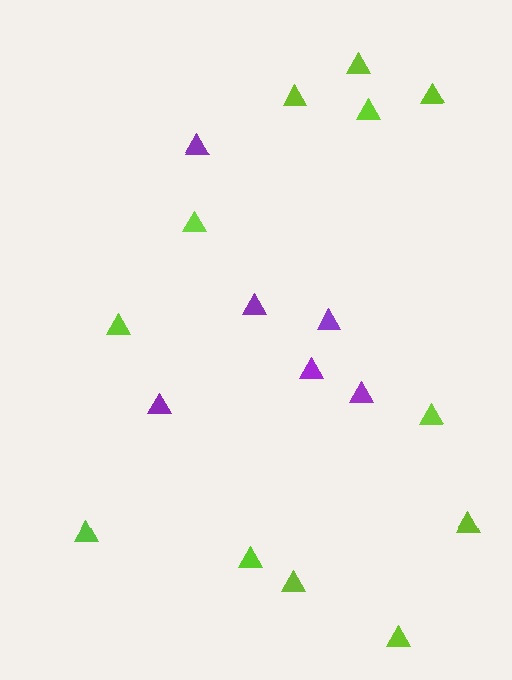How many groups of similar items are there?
There are 2 groups: one group of lime triangles (12) and one group of purple triangles (6).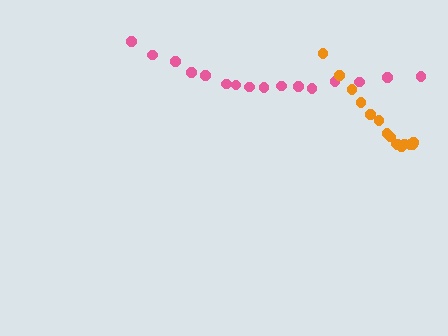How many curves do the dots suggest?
There are 2 distinct paths.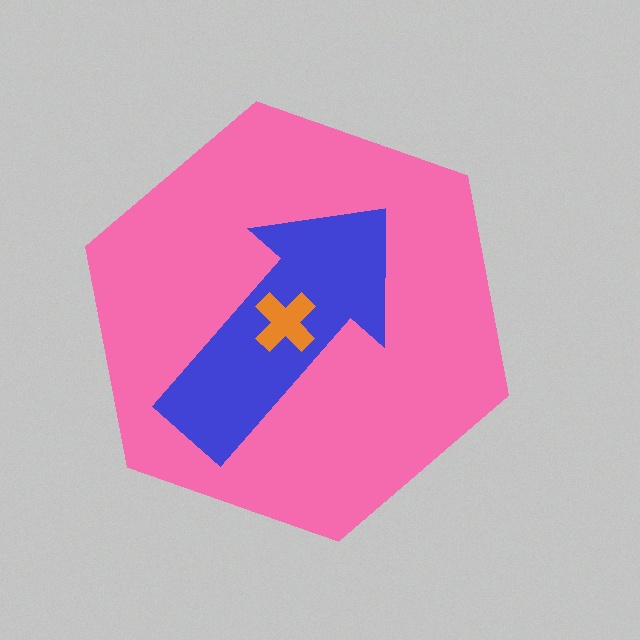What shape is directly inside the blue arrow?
The orange cross.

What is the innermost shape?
The orange cross.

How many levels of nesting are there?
3.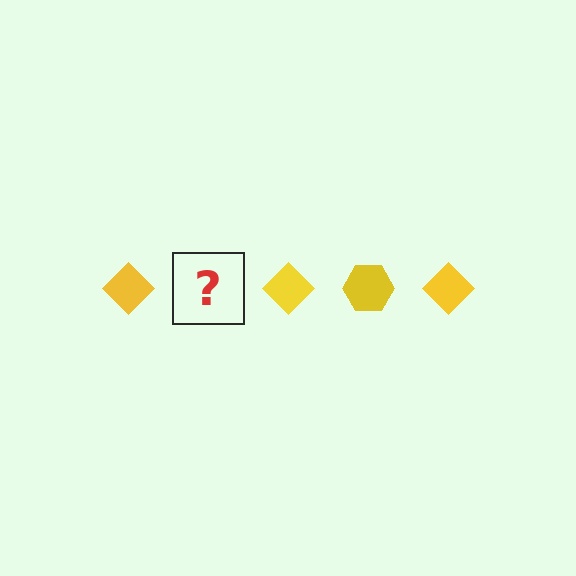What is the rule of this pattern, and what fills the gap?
The rule is that the pattern cycles through diamond, hexagon shapes in yellow. The gap should be filled with a yellow hexagon.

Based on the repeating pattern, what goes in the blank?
The blank should be a yellow hexagon.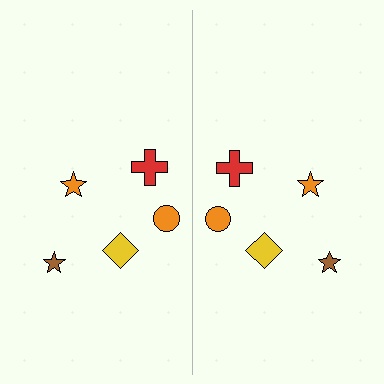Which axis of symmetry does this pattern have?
The pattern has a vertical axis of symmetry running through the center of the image.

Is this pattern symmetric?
Yes, this pattern has bilateral (reflection) symmetry.